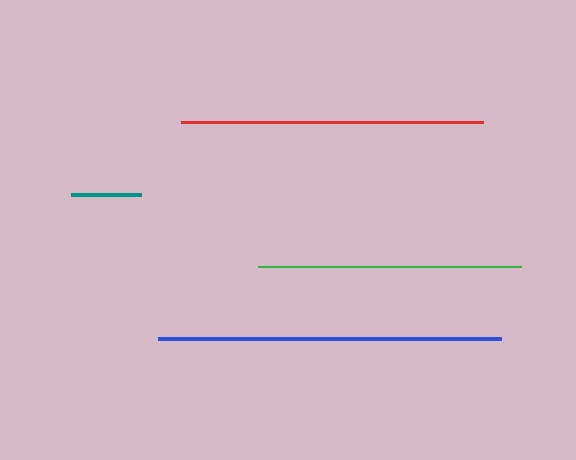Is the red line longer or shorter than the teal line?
The red line is longer than the teal line.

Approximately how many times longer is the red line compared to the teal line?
The red line is approximately 4.3 times the length of the teal line.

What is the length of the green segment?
The green segment is approximately 263 pixels long.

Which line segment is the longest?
The blue line is the longest at approximately 343 pixels.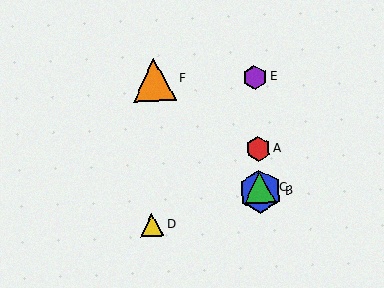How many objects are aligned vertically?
4 objects (A, B, C, E) are aligned vertically.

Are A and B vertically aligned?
Yes, both are at x≈258.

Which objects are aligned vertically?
Objects A, B, C, E are aligned vertically.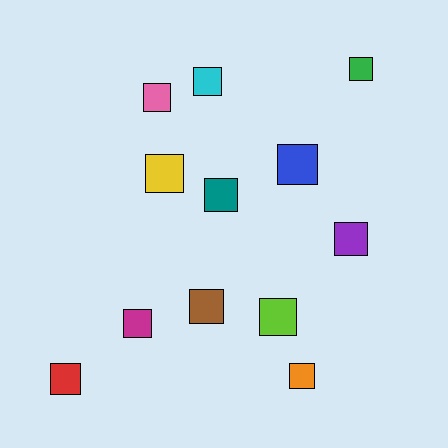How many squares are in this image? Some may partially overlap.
There are 12 squares.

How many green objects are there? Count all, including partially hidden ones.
There is 1 green object.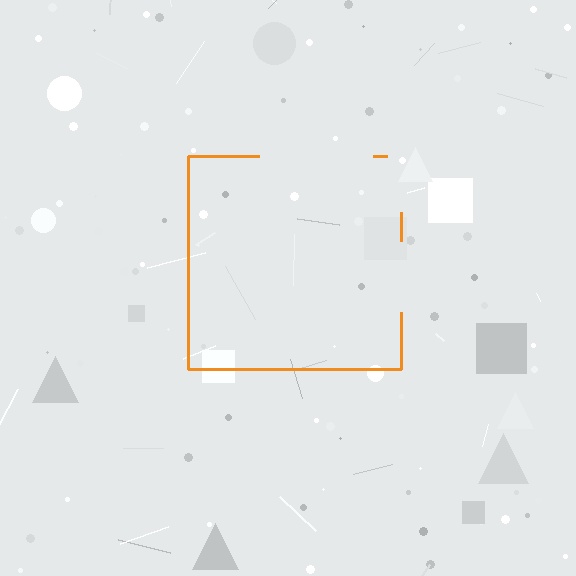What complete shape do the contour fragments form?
The contour fragments form a square.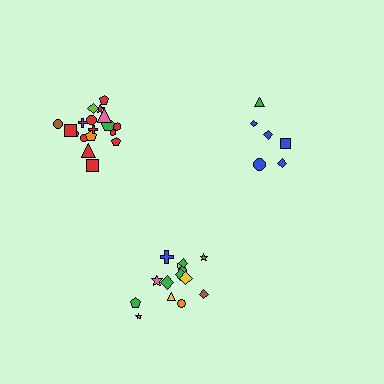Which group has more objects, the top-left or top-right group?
The top-left group.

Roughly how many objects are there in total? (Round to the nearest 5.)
Roughly 40 objects in total.